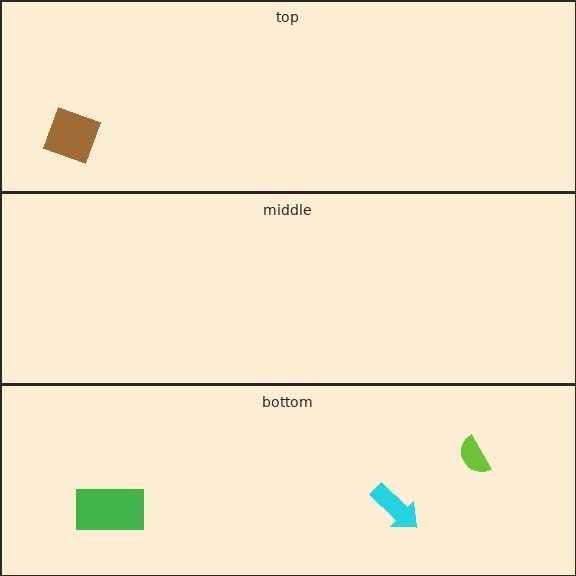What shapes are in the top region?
The brown diamond.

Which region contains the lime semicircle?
The bottom region.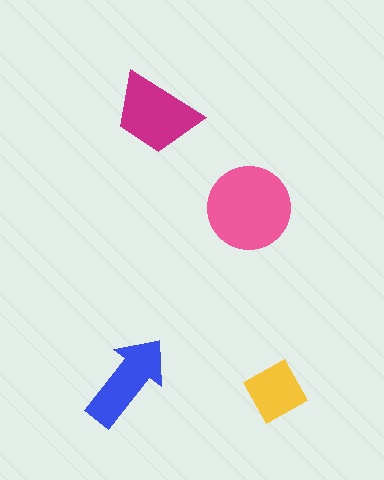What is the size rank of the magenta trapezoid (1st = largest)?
2nd.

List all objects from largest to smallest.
The pink circle, the magenta trapezoid, the blue arrow, the yellow diamond.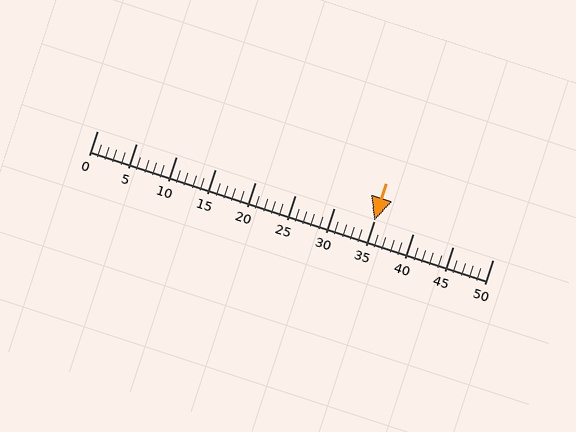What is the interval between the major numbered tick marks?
The major tick marks are spaced 5 units apart.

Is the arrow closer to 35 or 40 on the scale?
The arrow is closer to 35.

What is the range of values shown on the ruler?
The ruler shows values from 0 to 50.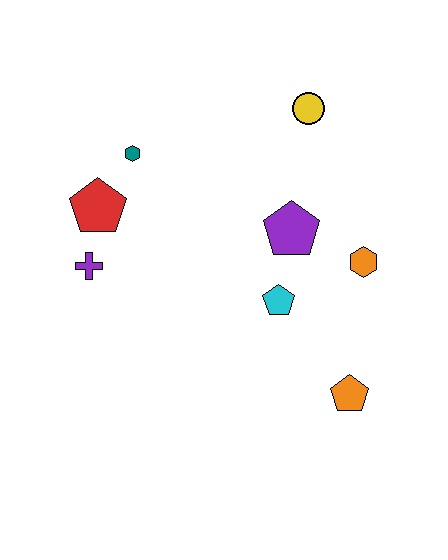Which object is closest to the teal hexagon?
The red pentagon is closest to the teal hexagon.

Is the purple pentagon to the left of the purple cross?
No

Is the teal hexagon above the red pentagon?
Yes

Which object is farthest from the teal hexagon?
The orange pentagon is farthest from the teal hexagon.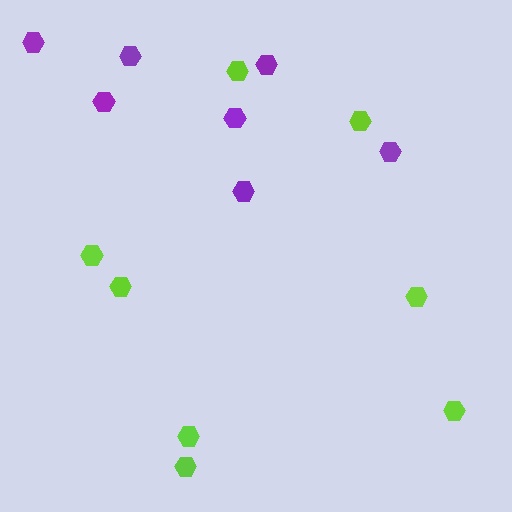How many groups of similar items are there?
There are 2 groups: one group of purple hexagons (7) and one group of lime hexagons (8).